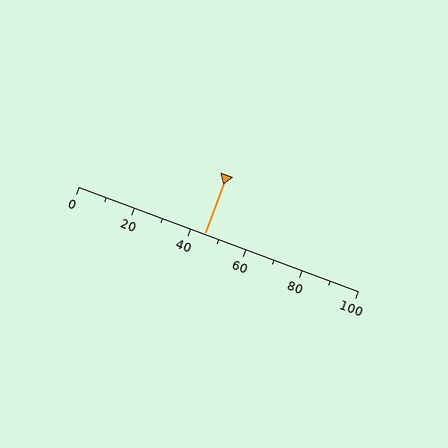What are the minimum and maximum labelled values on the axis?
The axis runs from 0 to 100.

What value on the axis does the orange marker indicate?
The marker indicates approximately 45.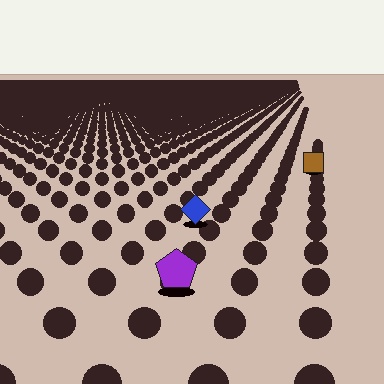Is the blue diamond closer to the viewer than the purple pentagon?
No. The purple pentagon is closer — you can tell from the texture gradient: the ground texture is coarser near it.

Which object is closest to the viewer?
The purple pentagon is closest. The texture marks near it are larger and more spread out.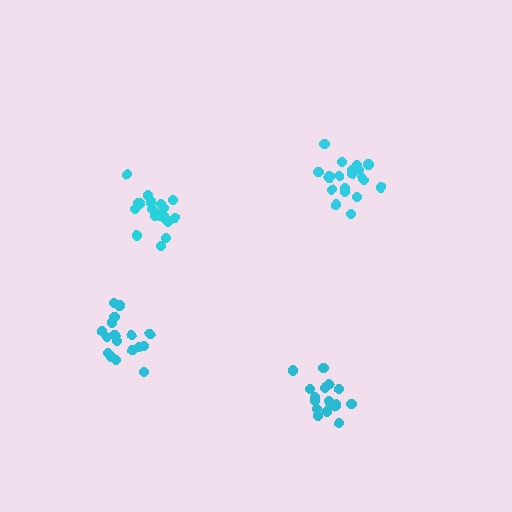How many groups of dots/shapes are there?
There are 4 groups.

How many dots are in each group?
Group 1: 17 dots, Group 2: 20 dots, Group 3: 21 dots, Group 4: 17 dots (75 total).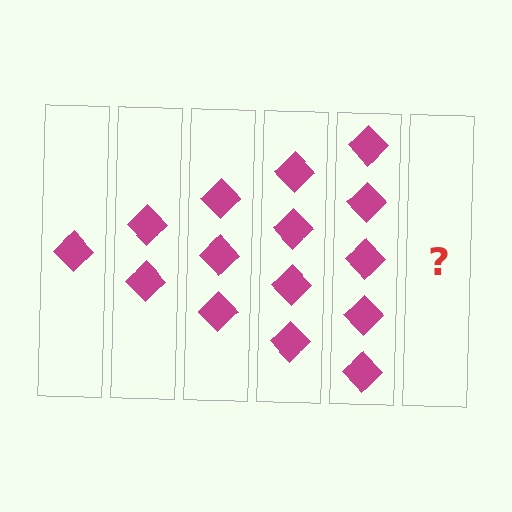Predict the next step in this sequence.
The next step is 6 diamonds.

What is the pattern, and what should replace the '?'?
The pattern is that each step adds one more diamond. The '?' should be 6 diamonds.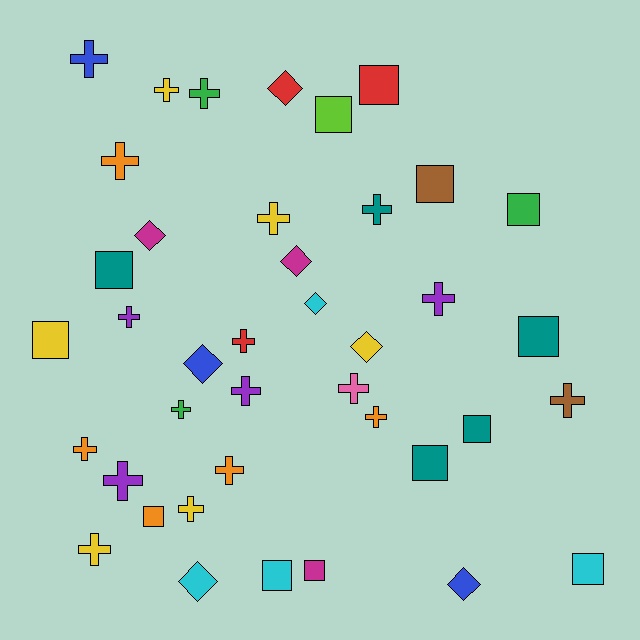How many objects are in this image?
There are 40 objects.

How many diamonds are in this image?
There are 8 diamonds.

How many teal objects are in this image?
There are 5 teal objects.